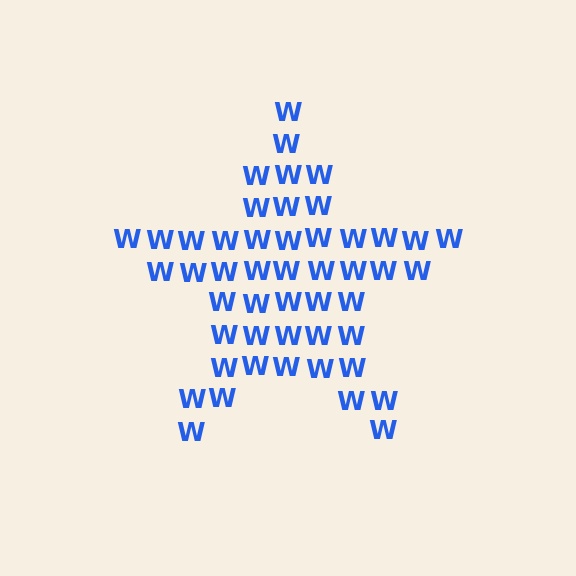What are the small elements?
The small elements are letter W's.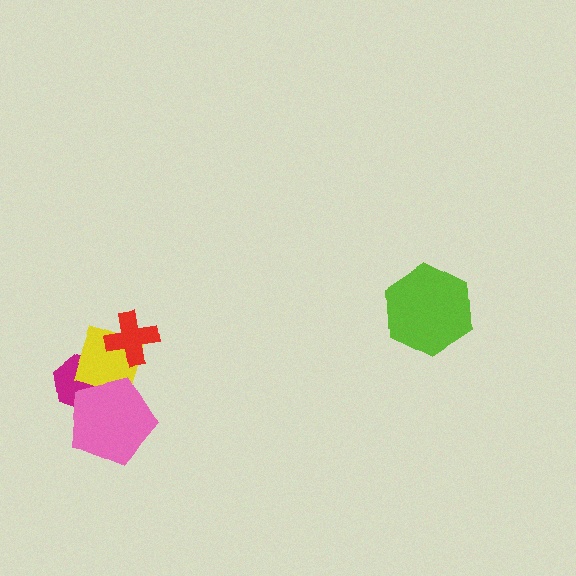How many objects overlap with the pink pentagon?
2 objects overlap with the pink pentagon.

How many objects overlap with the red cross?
1 object overlaps with the red cross.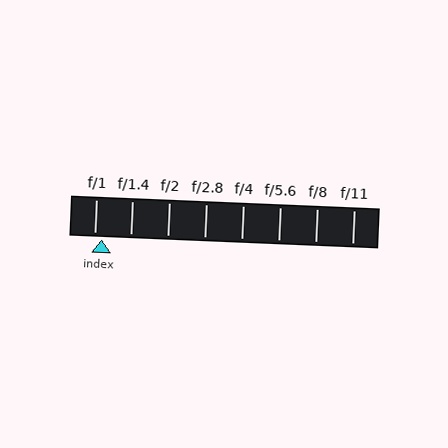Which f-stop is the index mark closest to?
The index mark is closest to f/1.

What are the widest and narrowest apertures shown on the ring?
The widest aperture shown is f/1 and the narrowest is f/11.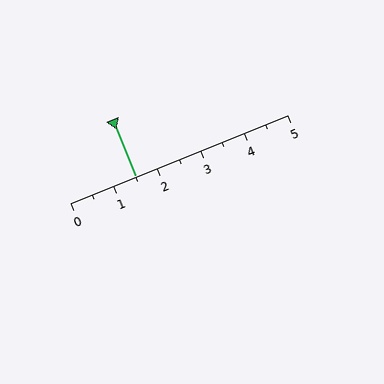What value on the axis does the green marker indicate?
The marker indicates approximately 1.5.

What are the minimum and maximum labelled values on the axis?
The axis runs from 0 to 5.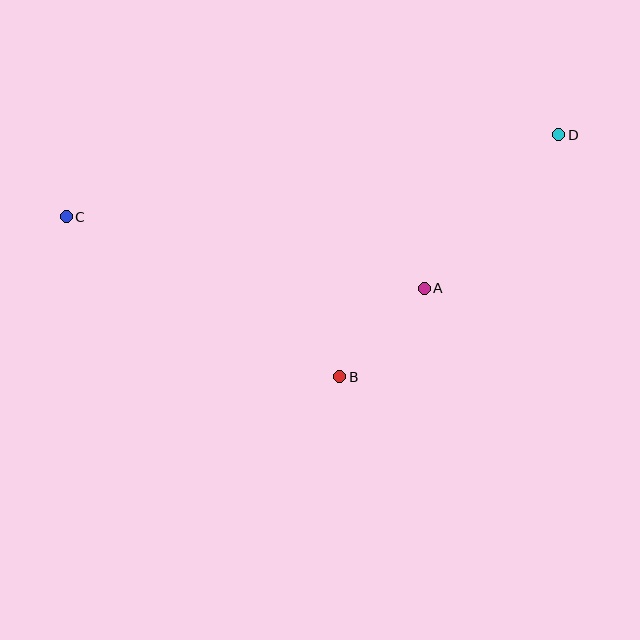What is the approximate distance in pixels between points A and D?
The distance between A and D is approximately 204 pixels.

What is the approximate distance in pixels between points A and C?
The distance between A and C is approximately 365 pixels.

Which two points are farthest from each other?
Points C and D are farthest from each other.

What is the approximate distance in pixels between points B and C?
The distance between B and C is approximately 317 pixels.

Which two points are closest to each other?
Points A and B are closest to each other.